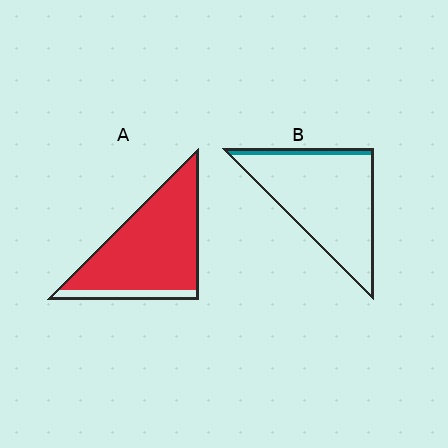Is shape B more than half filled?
No.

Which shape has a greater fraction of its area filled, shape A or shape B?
Shape A.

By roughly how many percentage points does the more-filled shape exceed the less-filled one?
By roughly 80 percentage points (A over B).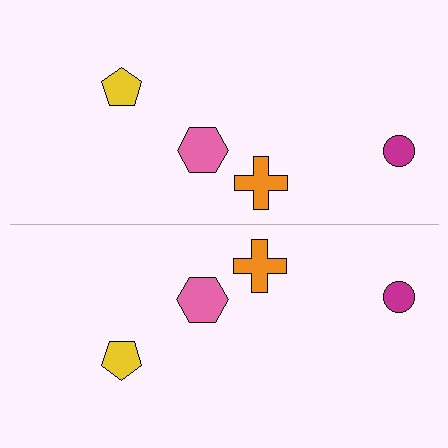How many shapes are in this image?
There are 8 shapes in this image.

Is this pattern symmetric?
Yes, this pattern has bilateral (reflection) symmetry.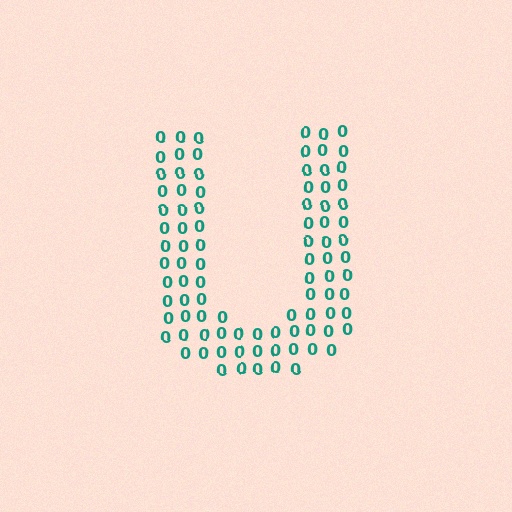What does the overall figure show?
The overall figure shows the letter U.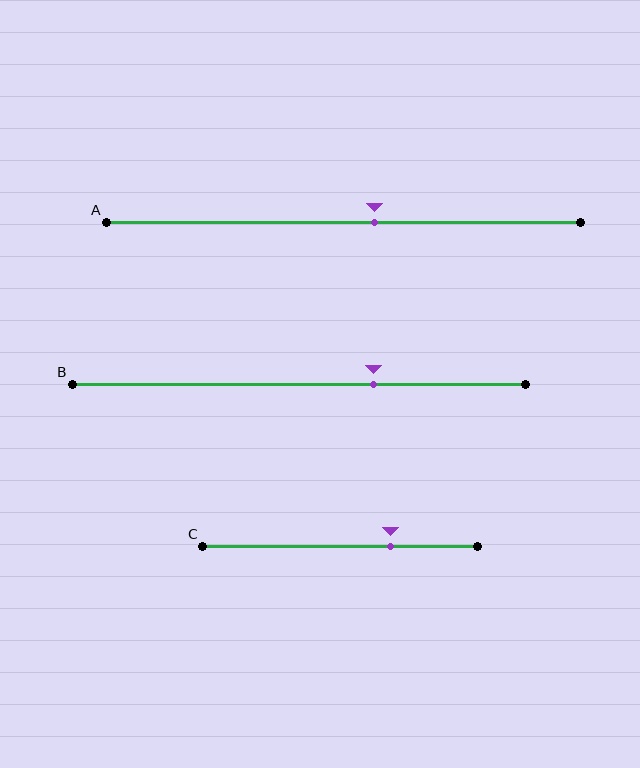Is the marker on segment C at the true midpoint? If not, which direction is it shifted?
No, the marker on segment C is shifted to the right by about 18% of the segment length.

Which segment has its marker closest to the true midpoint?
Segment A has its marker closest to the true midpoint.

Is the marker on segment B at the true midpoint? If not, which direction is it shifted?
No, the marker on segment B is shifted to the right by about 16% of the segment length.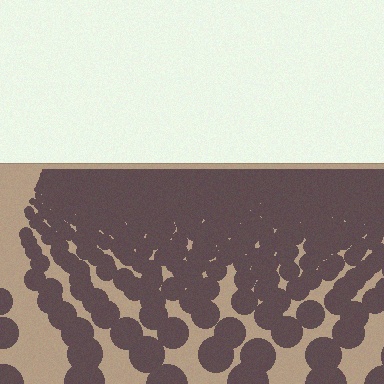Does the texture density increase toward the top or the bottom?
Density increases toward the top.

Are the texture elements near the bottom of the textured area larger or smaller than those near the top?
Larger. Near the bottom, elements are closer to the viewer and appear at a bigger on-screen size.